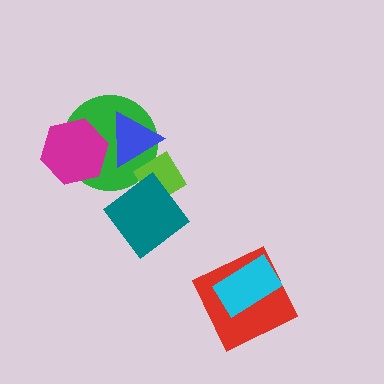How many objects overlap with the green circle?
3 objects overlap with the green circle.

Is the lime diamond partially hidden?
Yes, it is partially covered by another shape.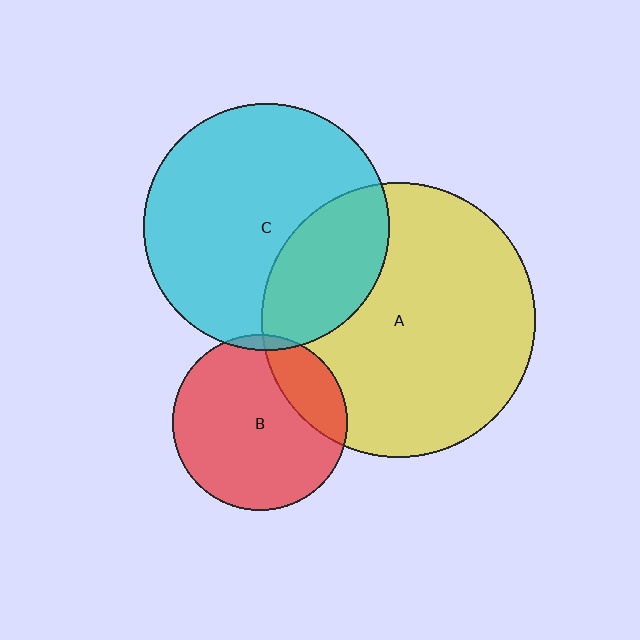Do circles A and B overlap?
Yes.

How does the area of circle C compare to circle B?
Approximately 2.0 times.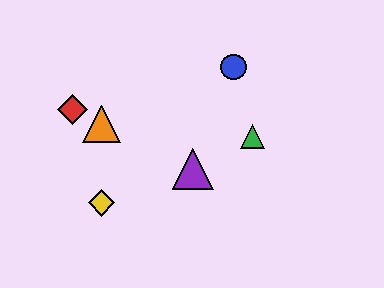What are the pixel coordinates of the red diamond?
The red diamond is at (73, 110).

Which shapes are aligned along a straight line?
The red diamond, the purple triangle, the orange triangle are aligned along a straight line.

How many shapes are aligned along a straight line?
3 shapes (the red diamond, the purple triangle, the orange triangle) are aligned along a straight line.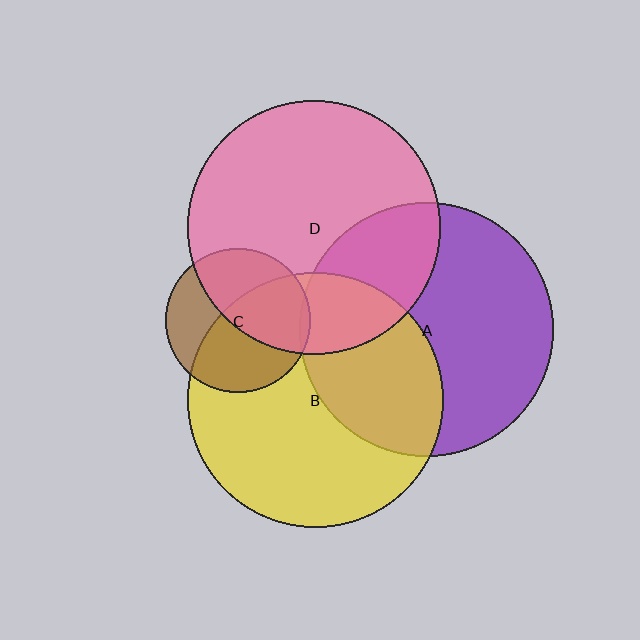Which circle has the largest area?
Circle B (yellow).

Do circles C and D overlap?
Yes.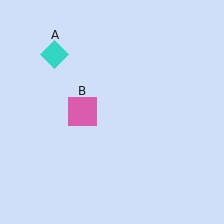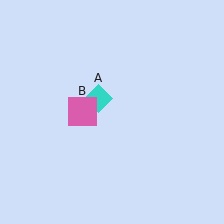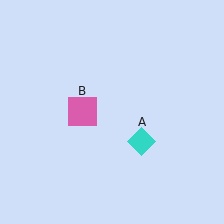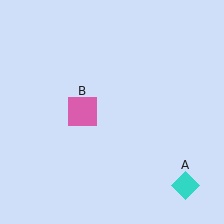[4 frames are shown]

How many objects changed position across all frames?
1 object changed position: cyan diamond (object A).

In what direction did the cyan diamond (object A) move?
The cyan diamond (object A) moved down and to the right.